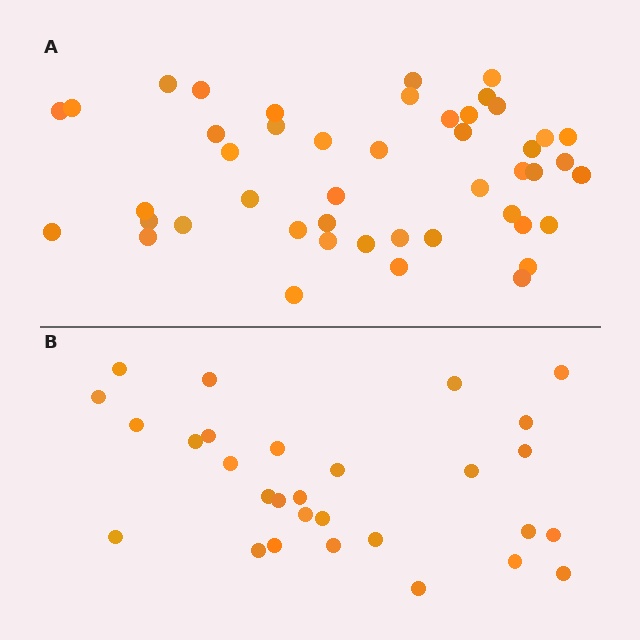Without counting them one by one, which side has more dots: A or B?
Region A (the top region) has more dots.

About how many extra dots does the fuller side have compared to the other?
Region A has approximately 15 more dots than region B.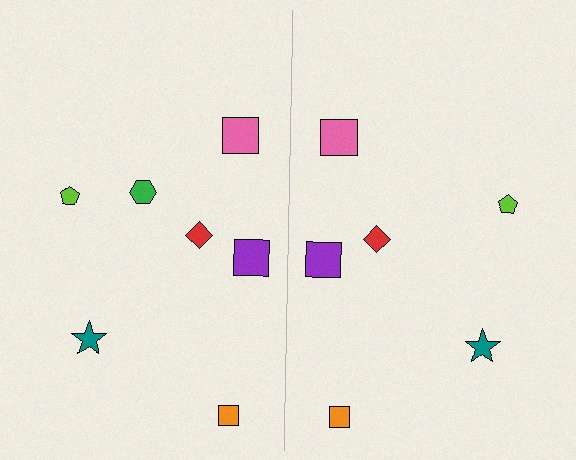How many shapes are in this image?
There are 13 shapes in this image.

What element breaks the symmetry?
A green hexagon is missing from the right side.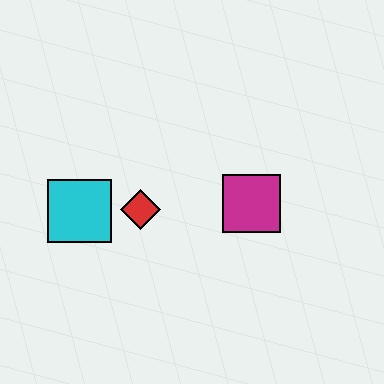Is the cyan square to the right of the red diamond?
No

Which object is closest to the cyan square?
The red diamond is closest to the cyan square.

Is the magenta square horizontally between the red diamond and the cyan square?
No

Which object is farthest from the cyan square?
The magenta square is farthest from the cyan square.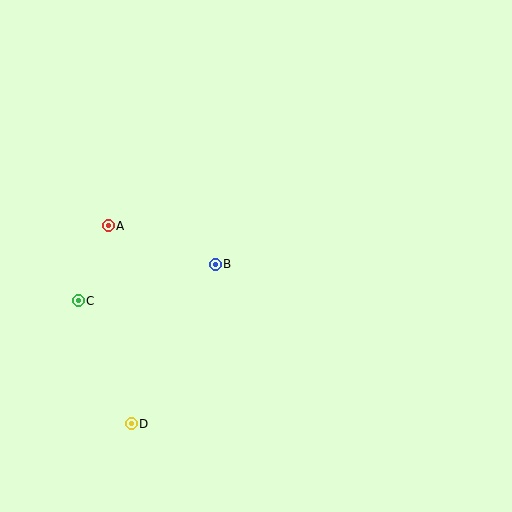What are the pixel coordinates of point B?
Point B is at (215, 264).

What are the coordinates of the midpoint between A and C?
The midpoint between A and C is at (93, 263).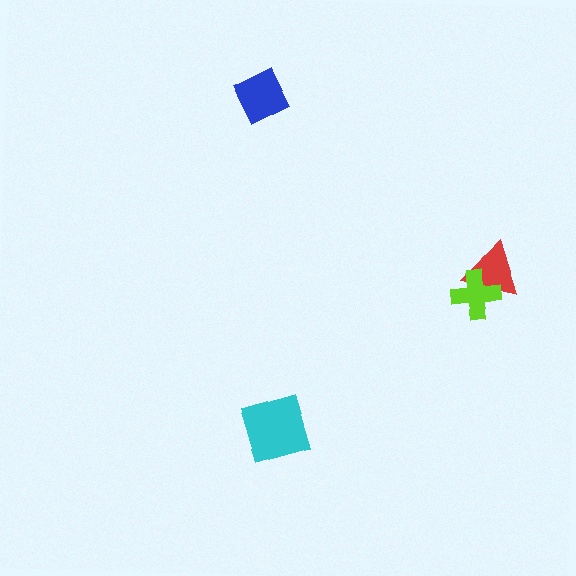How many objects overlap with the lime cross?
1 object overlaps with the lime cross.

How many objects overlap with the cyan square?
0 objects overlap with the cyan square.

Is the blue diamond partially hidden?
No, no other shape covers it.